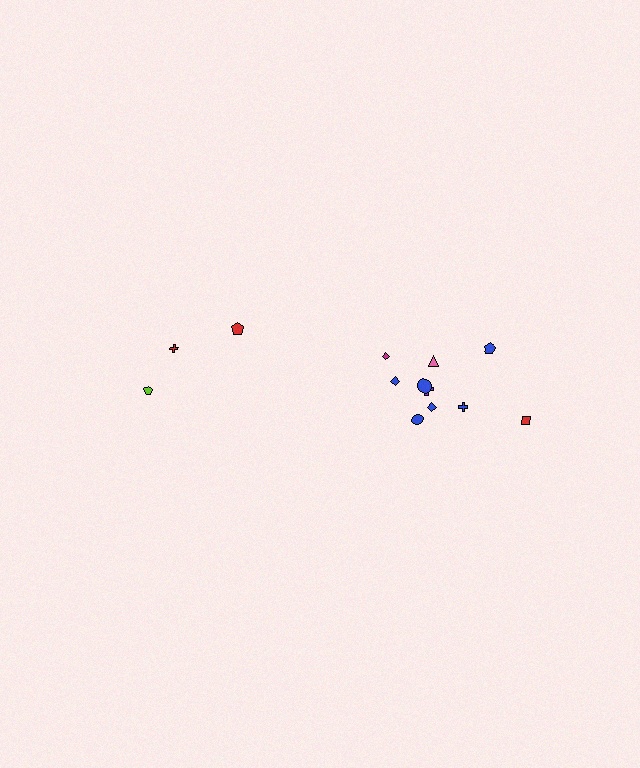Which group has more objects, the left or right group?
The right group.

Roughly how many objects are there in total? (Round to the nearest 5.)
Roughly 15 objects in total.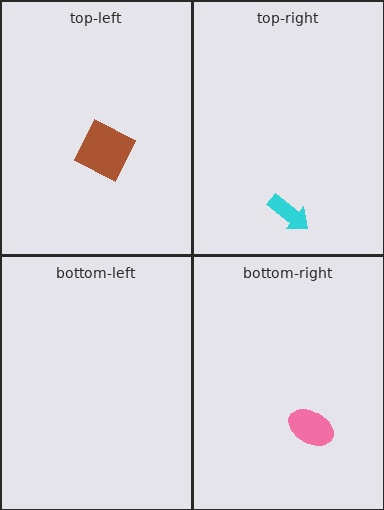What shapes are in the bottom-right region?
The pink ellipse.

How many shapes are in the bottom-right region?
1.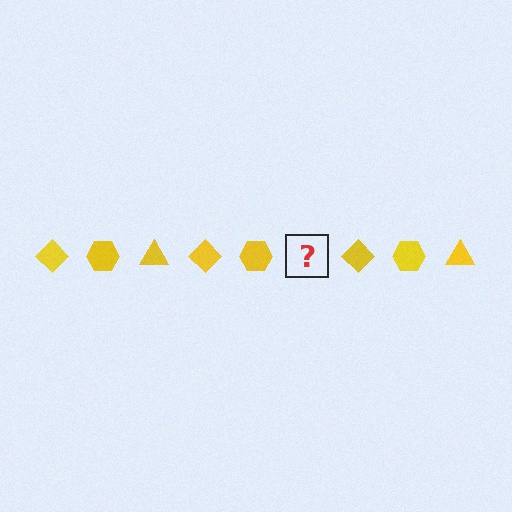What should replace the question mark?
The question mark should be replaced with a yellow triangle.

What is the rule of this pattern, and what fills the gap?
The rule is that the pattern cycles through diamond, hexagon, triangle shapes in yellow. The gap should be filled with a yellow triangle.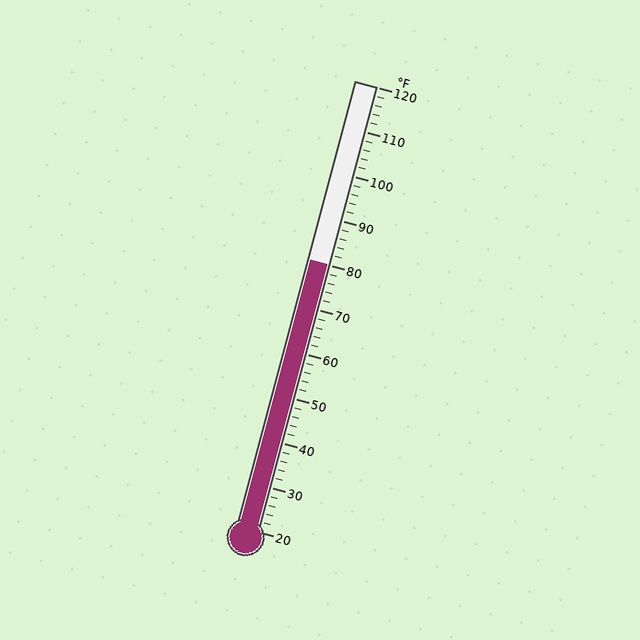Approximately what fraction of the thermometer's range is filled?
The thermometer is filled to approximately 60% of its range.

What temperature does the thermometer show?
The thermometer shows approximately 80°F.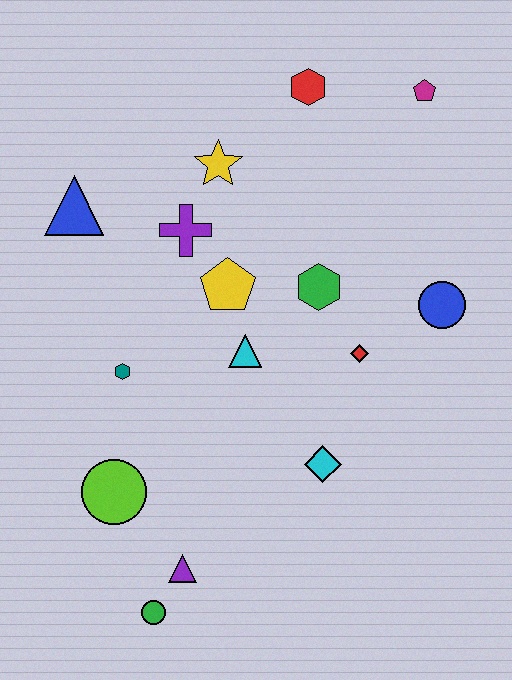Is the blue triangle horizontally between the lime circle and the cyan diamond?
No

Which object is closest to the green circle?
The purple triangle is closest to the green circle.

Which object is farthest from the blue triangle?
The green circle is farthest from the blue triangle.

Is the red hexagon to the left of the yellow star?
No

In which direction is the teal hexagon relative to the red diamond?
The teal hexagon is to the left of the red diamond.